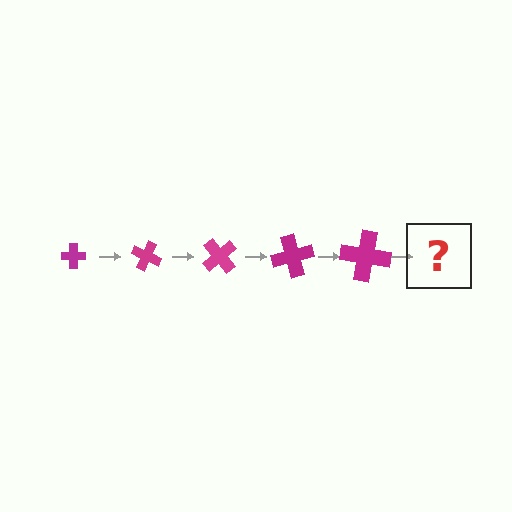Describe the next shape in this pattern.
It should be a cross, larger than the previous one and rotated 125 degrees from the start.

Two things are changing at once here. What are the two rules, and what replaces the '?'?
The two rules are that the cross grows larger each step and it rotates 25 degrees each step. The '?' should be a cross, larger than the previous one and rotated 125 degrees from the start.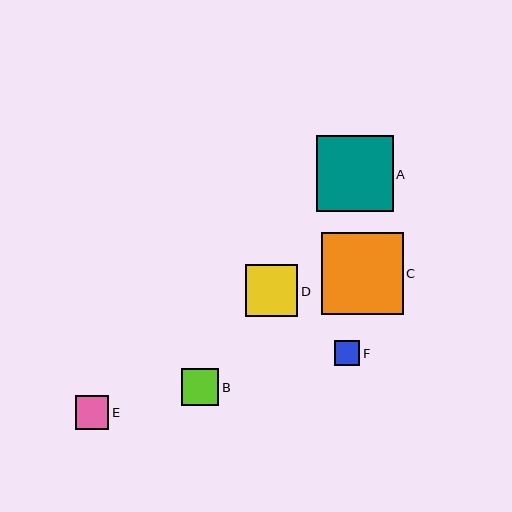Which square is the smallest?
Square F is the smallest with a size of approximately 26 pixels.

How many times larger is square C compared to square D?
Square C is approximately 1.6 times the size of square D.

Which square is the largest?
Square C is the largest with a size of approximately 82 pixels.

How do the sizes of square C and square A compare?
Square C and square A are approximately the same size.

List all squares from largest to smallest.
From largest to smallest: C, A, D, B, E, F.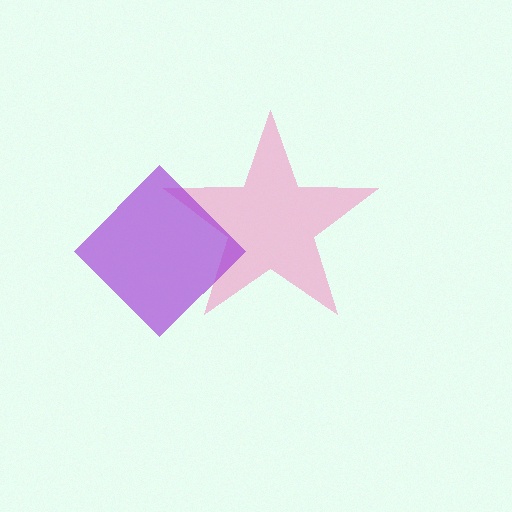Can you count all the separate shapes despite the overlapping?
Yes, there are 2 separate shapes.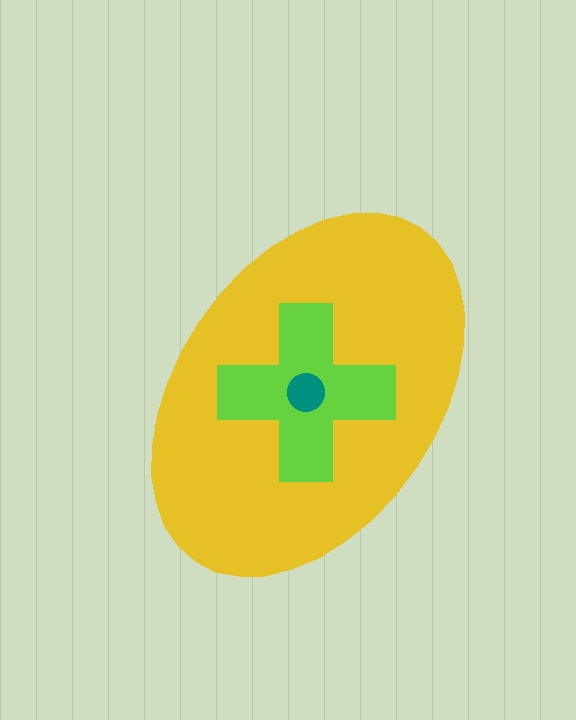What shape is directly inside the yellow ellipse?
The lime cross.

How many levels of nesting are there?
3.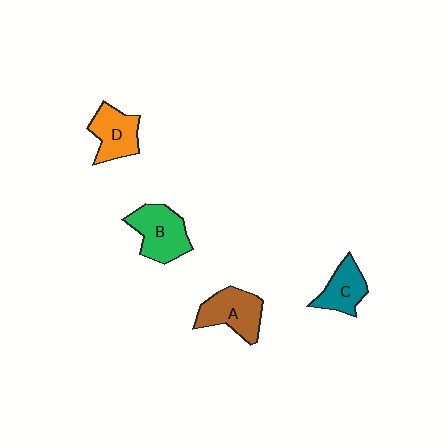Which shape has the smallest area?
Shape C (teal).